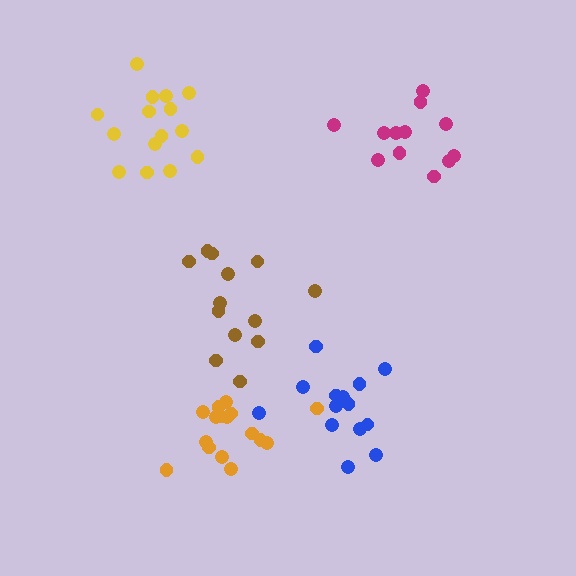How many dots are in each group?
Group 1: 13 dots, Group 2: 14 dots, Group 3: 12 dots, Group 4: 15 dots, Group 5: 16 dots (70 total).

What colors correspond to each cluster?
The clusters are colored: brown, blue, magenta, yellow, orange.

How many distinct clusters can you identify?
There are 5 distinct clusters.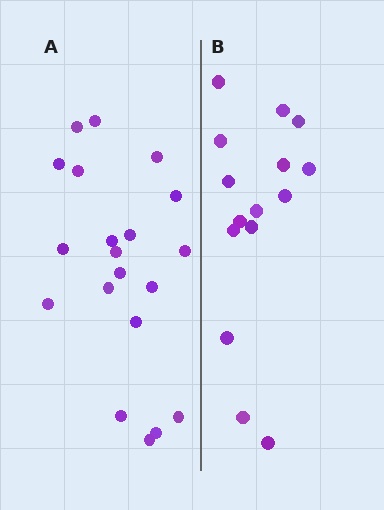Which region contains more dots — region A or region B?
Region A (the left region) has more dots.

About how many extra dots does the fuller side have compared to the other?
Region A has about 5 more dots than region B.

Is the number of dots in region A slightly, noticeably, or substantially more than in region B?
Region A has noticeably more, but not dramatically so. The ratio is roughly 1.3 to 1.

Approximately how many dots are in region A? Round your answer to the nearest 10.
About 20 dots.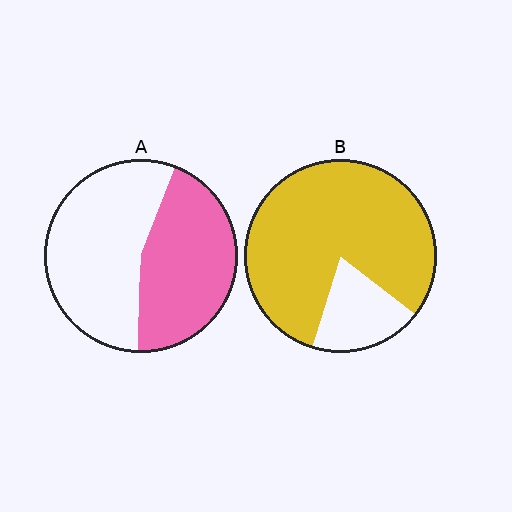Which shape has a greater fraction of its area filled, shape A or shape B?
Shape B.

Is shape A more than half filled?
No.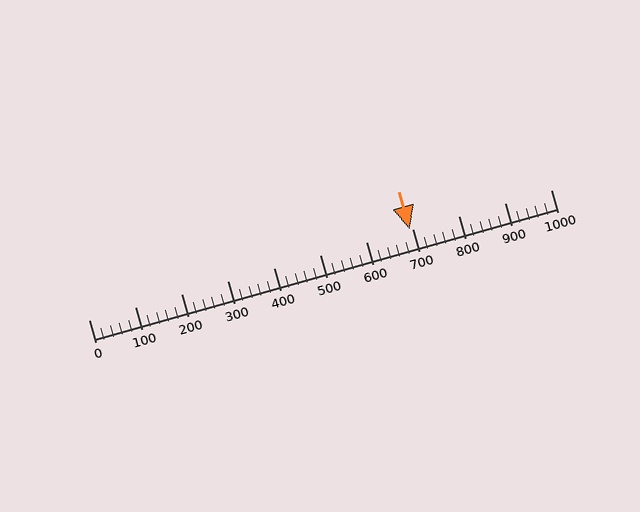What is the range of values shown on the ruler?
The ruler shows values from 0 to 1000.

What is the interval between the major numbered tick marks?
The major tick marks are spaced 100 units apart.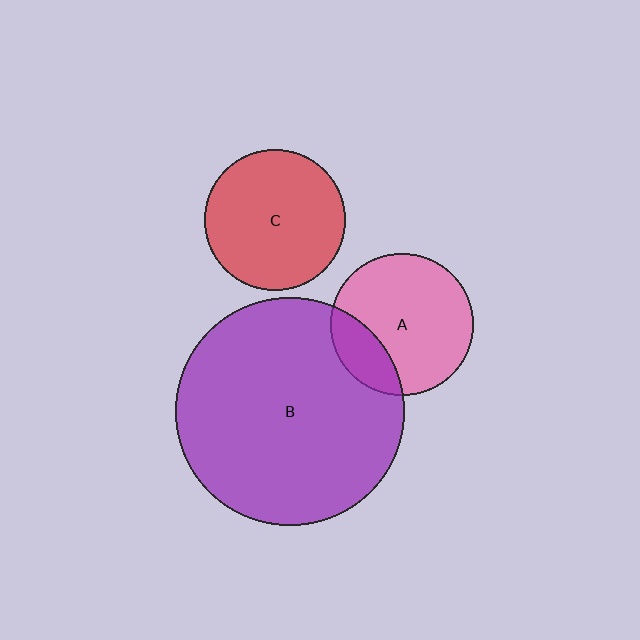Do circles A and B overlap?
Yes.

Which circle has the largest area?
Circle B (purple).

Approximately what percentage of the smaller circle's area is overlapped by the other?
Approximately 20%.